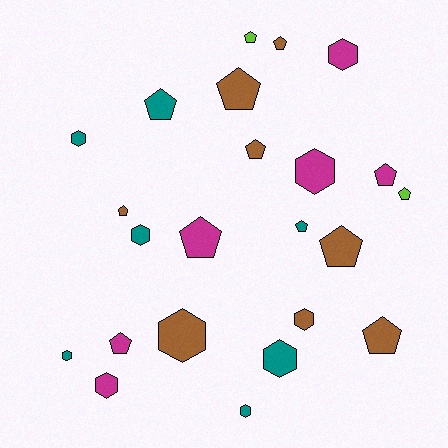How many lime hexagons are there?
There are no lime hexagons.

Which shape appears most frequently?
Pentagon, with 13 objects.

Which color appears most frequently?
Brown, with 8 objects.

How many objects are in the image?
There are 23 objects.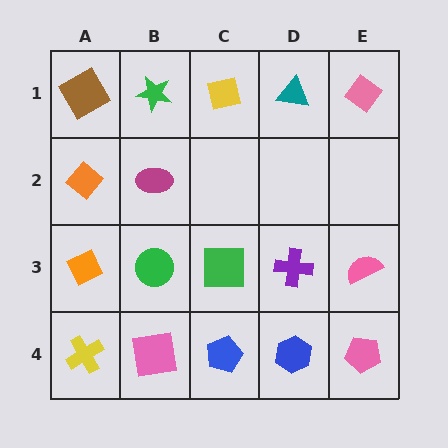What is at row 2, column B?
A magenta ellipse.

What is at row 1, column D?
A teal triangle.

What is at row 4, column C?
A blue pentagon.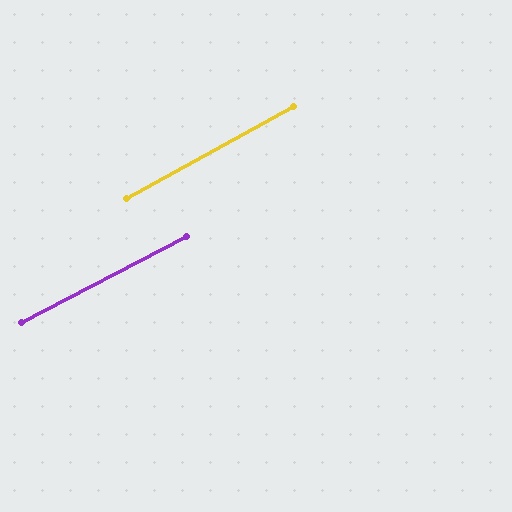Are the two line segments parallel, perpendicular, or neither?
Parallel — their directions differ by only 1.4°.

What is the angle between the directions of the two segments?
Approximately 1 degree.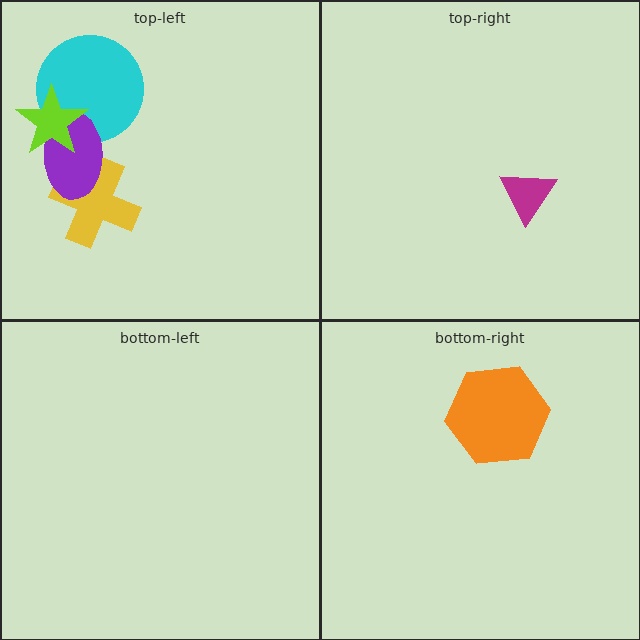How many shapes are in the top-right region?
1.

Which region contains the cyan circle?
The top-left region.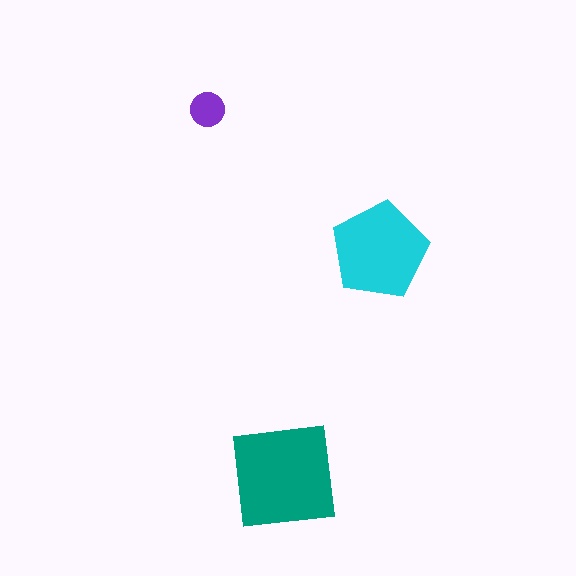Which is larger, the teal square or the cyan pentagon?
The teal square.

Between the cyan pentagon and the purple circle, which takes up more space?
The cyan pentagon.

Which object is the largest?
The teal square.